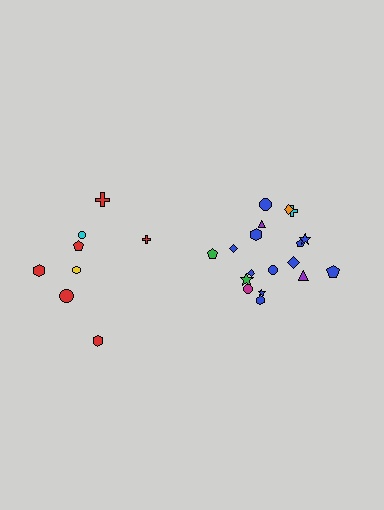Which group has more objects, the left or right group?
The right group.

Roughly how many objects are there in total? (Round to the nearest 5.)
Roughly 25 objects in total.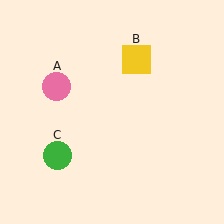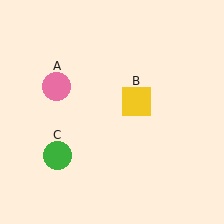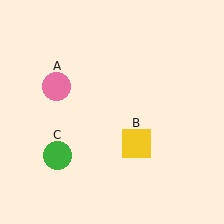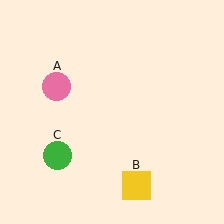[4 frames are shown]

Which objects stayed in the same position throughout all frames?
Pink circle (object A) and green circle (object C) remained stationary.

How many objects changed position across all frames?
1 object changed position: yellow square (object B).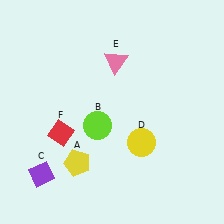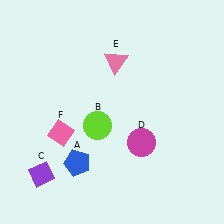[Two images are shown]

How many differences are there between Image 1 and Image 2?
There are 3 differences between the two images.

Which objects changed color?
A changed from yellow to blue. D changed from yellow to magenta. F changed from red to pink.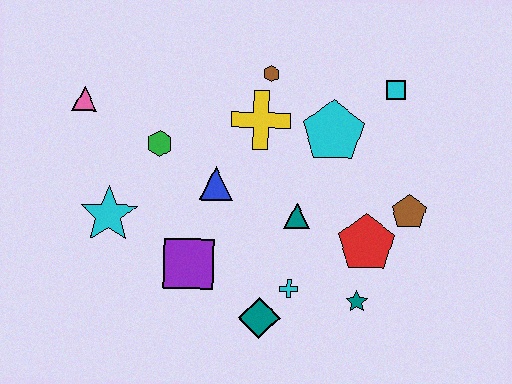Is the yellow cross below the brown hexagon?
Yes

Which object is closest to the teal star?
The red pentagon is closest to the teal star.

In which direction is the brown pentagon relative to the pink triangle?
The brown pentagon is to the right of the pink triangle.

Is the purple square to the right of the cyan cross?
No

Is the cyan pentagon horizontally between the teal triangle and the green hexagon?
No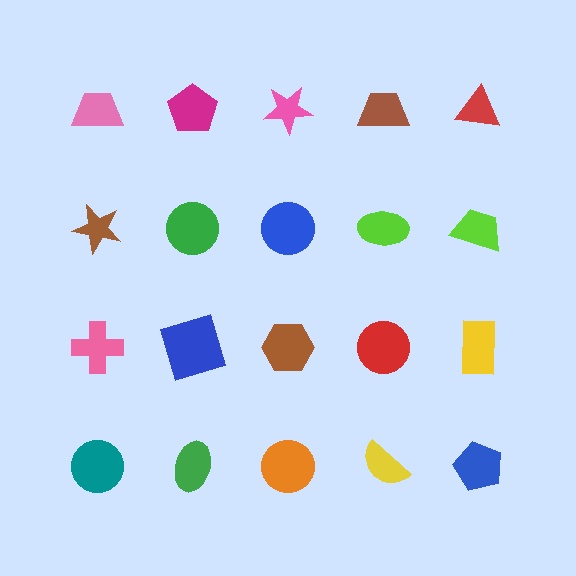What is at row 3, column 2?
A blue square.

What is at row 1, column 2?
A magenta pentagon.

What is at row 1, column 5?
A red triangle.